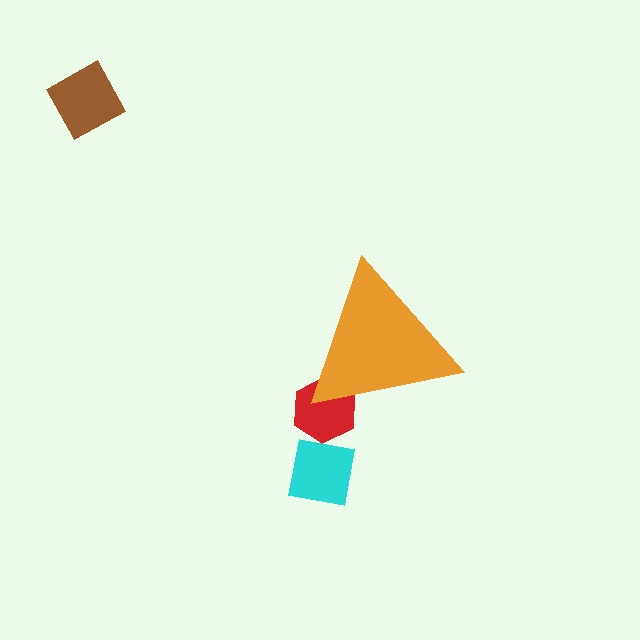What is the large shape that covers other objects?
An orange triangle.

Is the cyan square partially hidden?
No, the cyan square is fully visible.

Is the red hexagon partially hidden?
Yes, the red hexagon is partially hidden behind the orange triangle.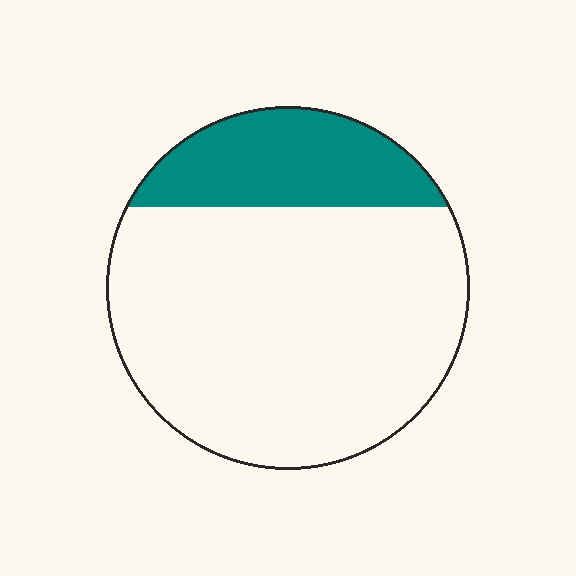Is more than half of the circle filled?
No.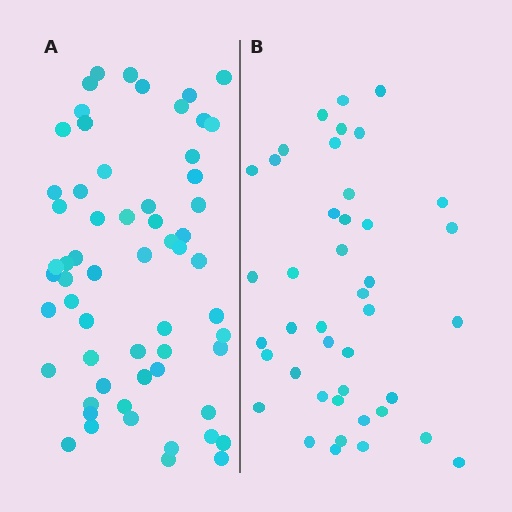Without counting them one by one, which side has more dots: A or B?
Region A (the left region) has more dots.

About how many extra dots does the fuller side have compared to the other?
Region A has approximately 20 more dots than region B.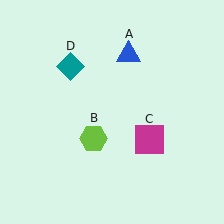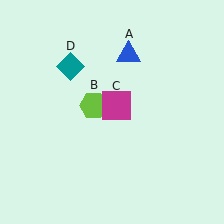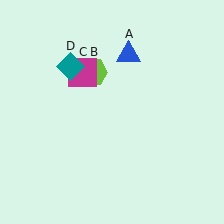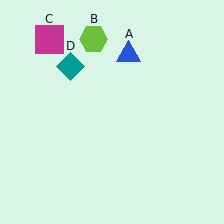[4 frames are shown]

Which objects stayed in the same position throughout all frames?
Blue triangle (object A) and teal diamond (object D) remained stationary.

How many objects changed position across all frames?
2 objects changed position: lime hexagon (object B), magenta square (object C).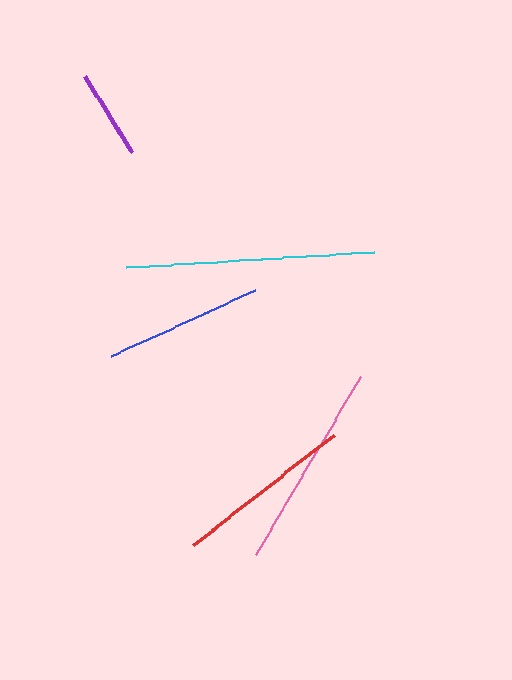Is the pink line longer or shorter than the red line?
The pink line is longer than the red line.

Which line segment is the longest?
The cyan line is the longest at approximately 249 pixels.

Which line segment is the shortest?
The purple line is the shortest at approximately 90 pixels.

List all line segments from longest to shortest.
From longest to shortest: cyan, pink, red, blue, purple.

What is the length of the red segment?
The red segment is approximately 180 pixels long.